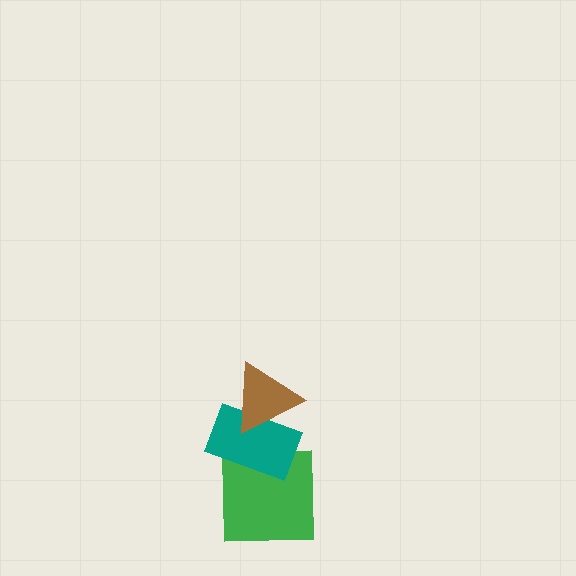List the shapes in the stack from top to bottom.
From top to bottom: the brown triangle, the teal rectangle, the green square.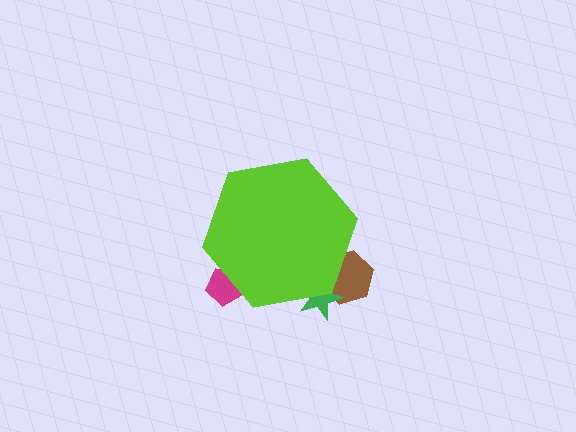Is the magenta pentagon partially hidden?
Yes, the magenta pentagon is partially hidden behind the lime hexagon.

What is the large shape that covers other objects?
A lime hexagon.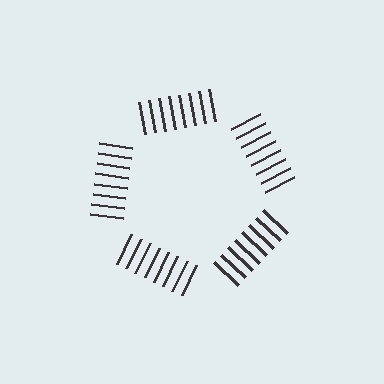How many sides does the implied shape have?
5 sides — the line-ends trace a pentagon.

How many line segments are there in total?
40 — 8 along each of the 5 edges.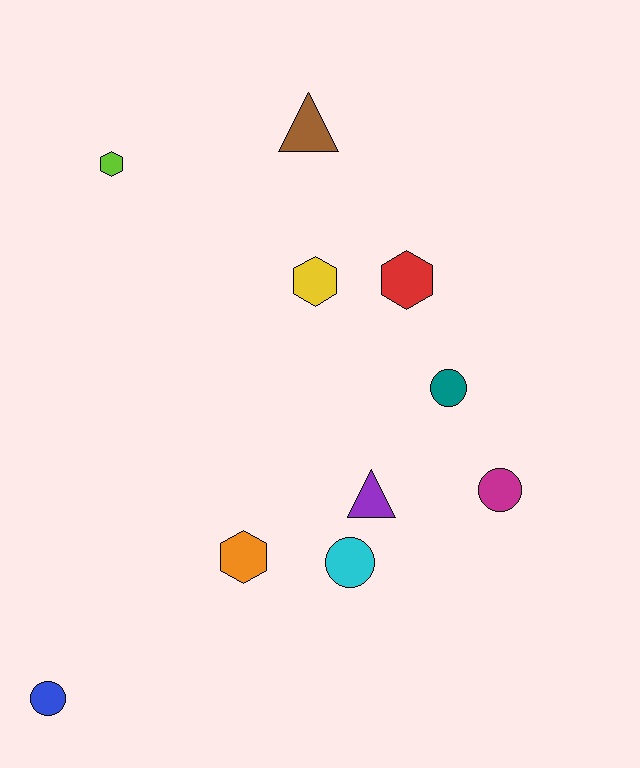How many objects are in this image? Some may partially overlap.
There are 10 objects.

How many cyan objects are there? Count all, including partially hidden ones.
There is 1 cyan object.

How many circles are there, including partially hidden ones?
There are 4 circles.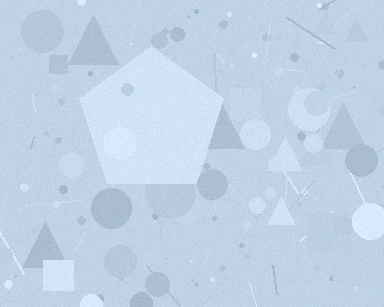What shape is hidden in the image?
A pentagon is hidden in the image.